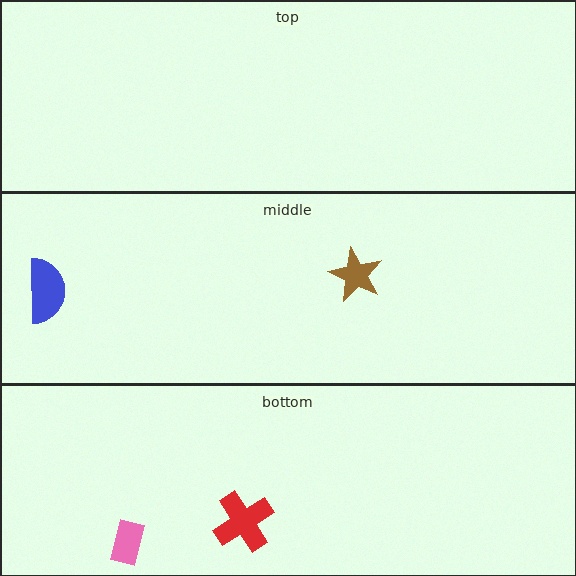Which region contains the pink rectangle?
The bottom region.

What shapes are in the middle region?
The brown star, the blue semicircle.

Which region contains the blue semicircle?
The middle region.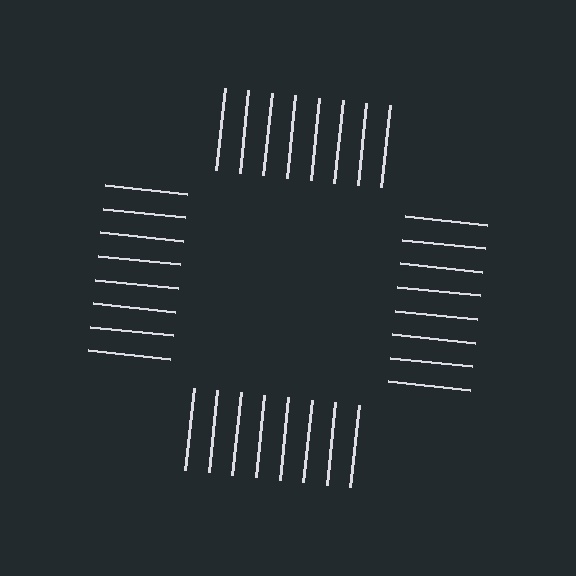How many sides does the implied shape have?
4 sides — the line-ends trace a square.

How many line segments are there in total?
32 — 8 along each of the 4 edges.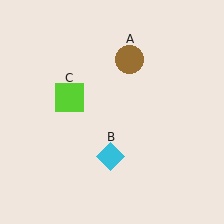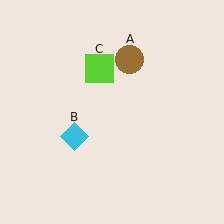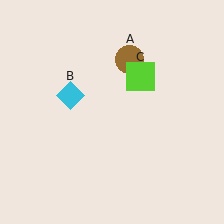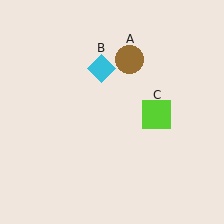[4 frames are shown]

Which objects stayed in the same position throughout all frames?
Brown circle (object A) remained stationary.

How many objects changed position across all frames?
2 objects changed position: cyan diamond (object B), lime square (object C).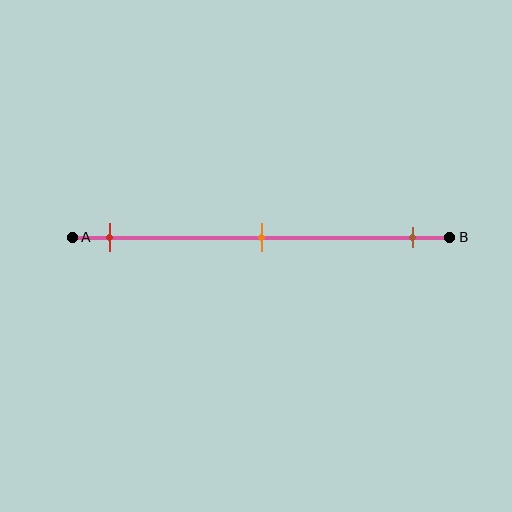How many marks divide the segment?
There are 3 marks dividing the segment.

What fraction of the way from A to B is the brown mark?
The brown mark is approximately 90% (0.9) of the way from A to B.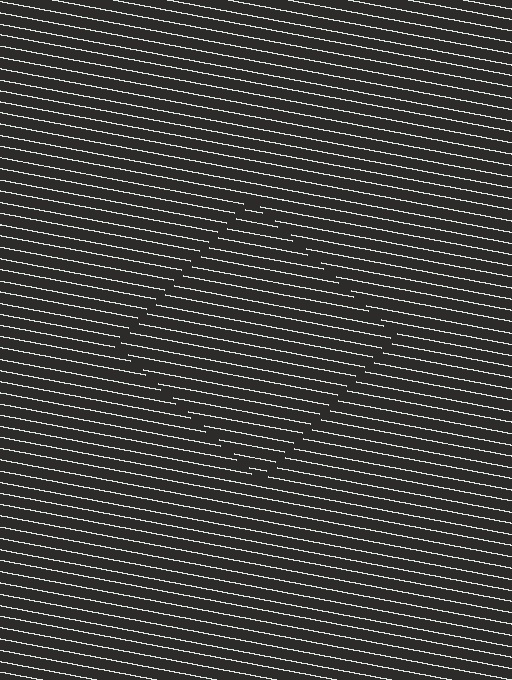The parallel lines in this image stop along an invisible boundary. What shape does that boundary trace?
An illusory square. The interior of the shape contains the same grating, shifted by half a period — the contour is defined by the phase discontinuity where line-ends from the inner and outer gratings abut.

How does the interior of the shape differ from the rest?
The interior of the shape contains the same grating, shifted by half a period — the contour is defined by the phase discontinuity where line-ends from the inner and outer gratings abut.